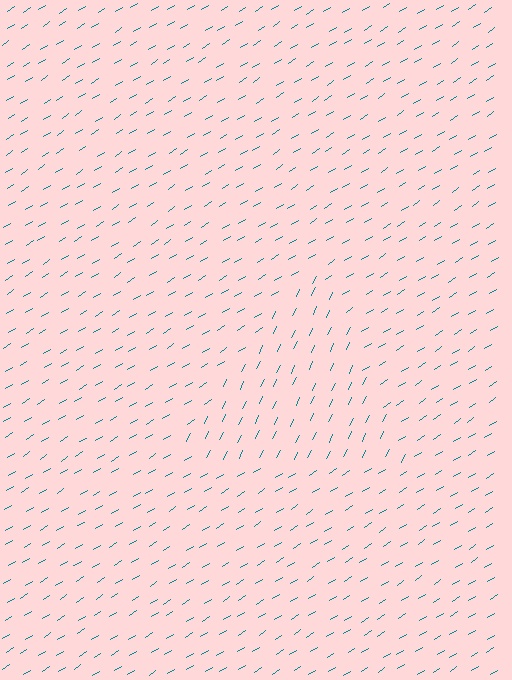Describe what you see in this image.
The image is filled with small teal line segments. A triangle region in the image has lines oriented differently from the surrounding lines, creating a visible texture boundary.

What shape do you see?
I see a triangle.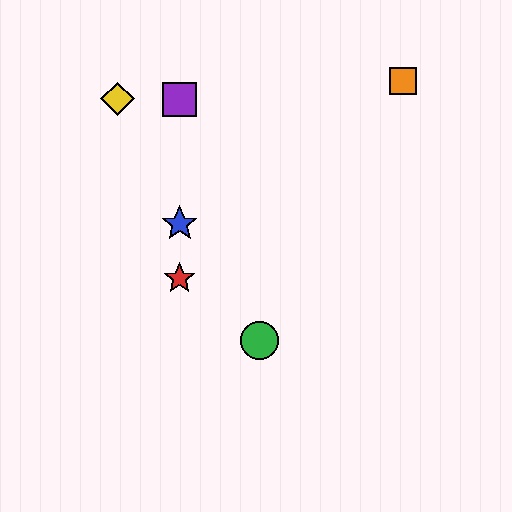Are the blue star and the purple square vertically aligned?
Yes, both are at x≈180.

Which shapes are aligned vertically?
The red star, the blue star, the purple square are aligned vertically.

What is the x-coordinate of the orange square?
The orange square is at x≈403.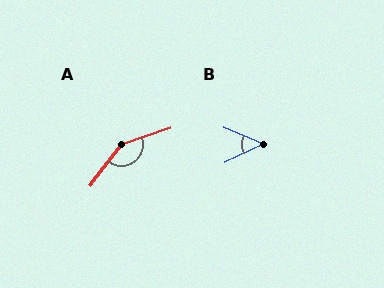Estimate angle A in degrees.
Approximately 146 degrees.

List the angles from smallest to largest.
B (48°), A (146°).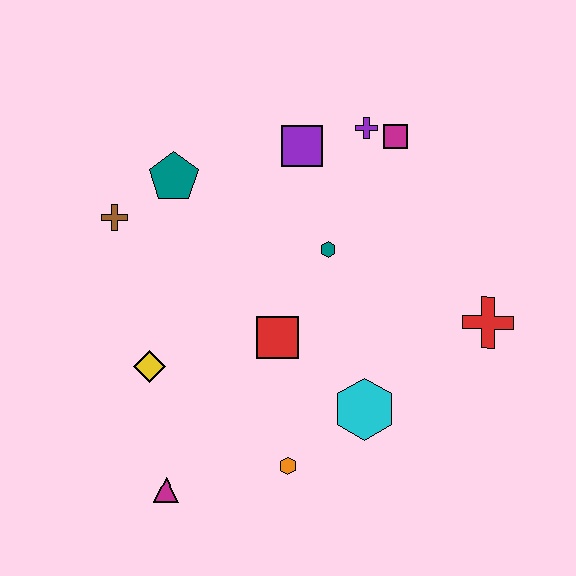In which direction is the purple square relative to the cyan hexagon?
The purple square is above the cyan hexagon.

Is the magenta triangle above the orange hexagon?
No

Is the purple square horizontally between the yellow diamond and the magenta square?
Yes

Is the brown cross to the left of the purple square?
Yes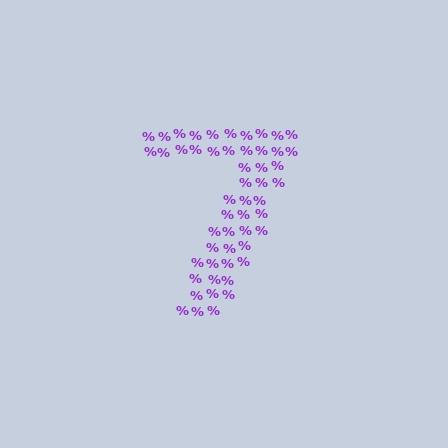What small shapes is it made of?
It is made of small percent signs.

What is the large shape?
The large shape is the digit 7.